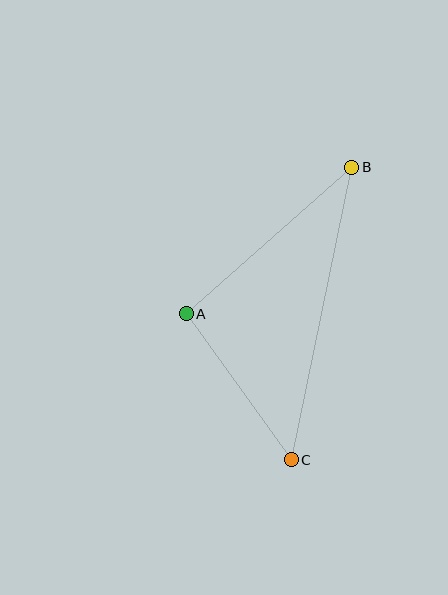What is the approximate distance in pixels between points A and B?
The distance between A and B is approximately 221 pixels.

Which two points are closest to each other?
Points A and C are closest to each other.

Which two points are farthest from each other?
Points B and C are farthest from each other.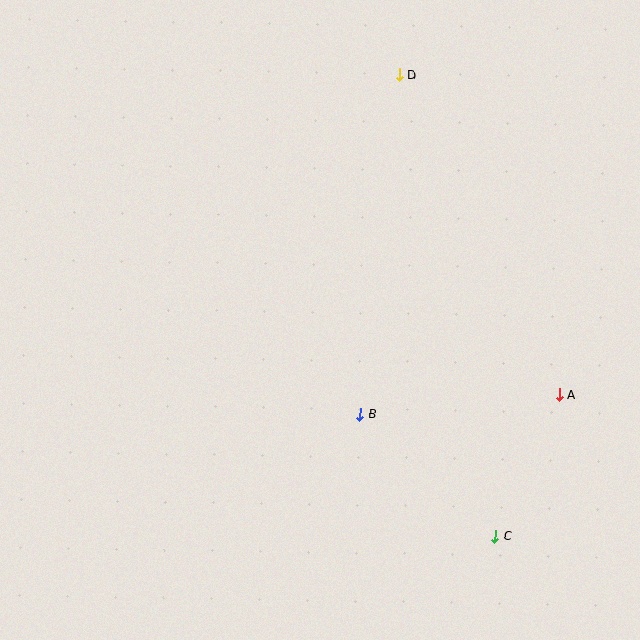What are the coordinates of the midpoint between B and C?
The midpoint between B and C is at (428, 475).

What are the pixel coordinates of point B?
Point B is at (360, 414).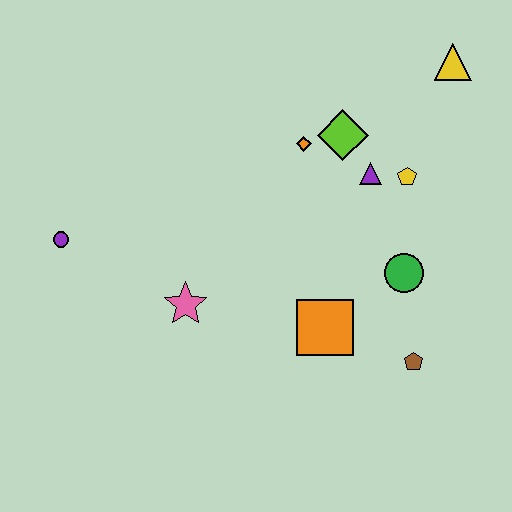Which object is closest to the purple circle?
The pink star is closest to the purple circle.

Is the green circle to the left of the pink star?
No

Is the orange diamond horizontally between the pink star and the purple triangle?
Yes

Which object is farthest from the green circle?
The purple circle is farthest from the green circle.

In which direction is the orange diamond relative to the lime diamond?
The orange diamond is to the left of the lime diamond.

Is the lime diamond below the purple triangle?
No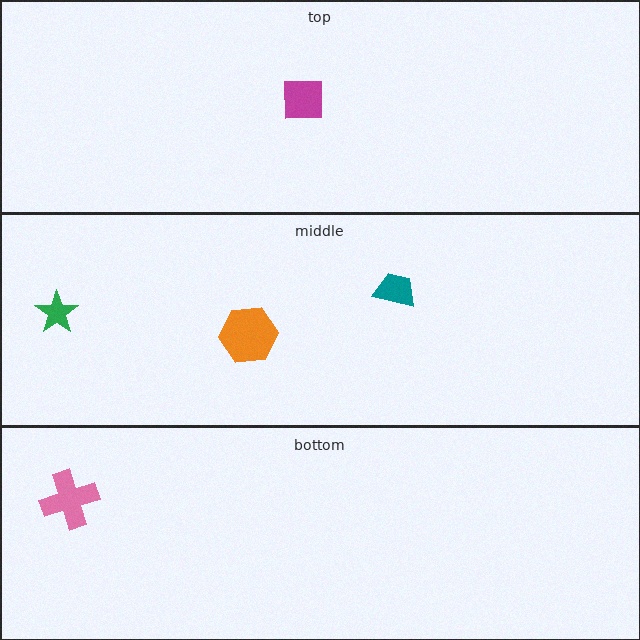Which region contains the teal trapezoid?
The middle region.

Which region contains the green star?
The middle region.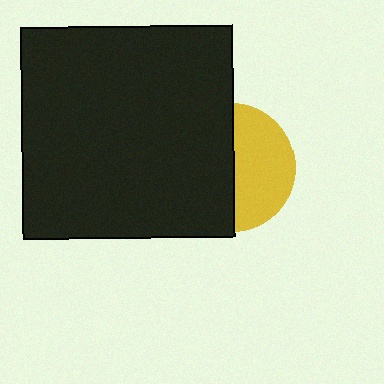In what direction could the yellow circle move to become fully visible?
The yellow circle could move right. That would shift it out from behind the black square entirely.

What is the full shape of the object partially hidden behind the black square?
The partially hidden object is a yellow circle.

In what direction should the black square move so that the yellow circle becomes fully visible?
The black square should move left. That is the shortest direction to clear the overlap and leave the yellow circle fully visible.